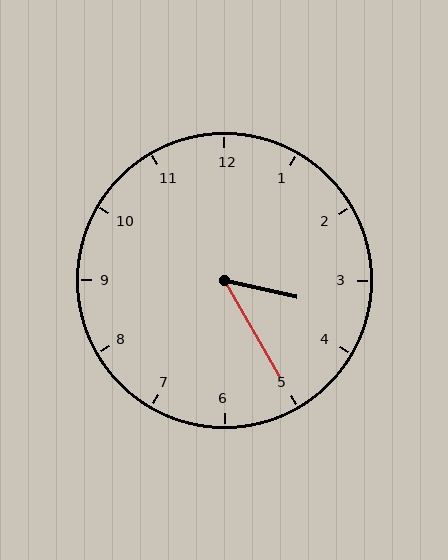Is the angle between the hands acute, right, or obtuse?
It is acute.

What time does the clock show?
3:25.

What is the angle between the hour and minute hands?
Approximately 48 degrees.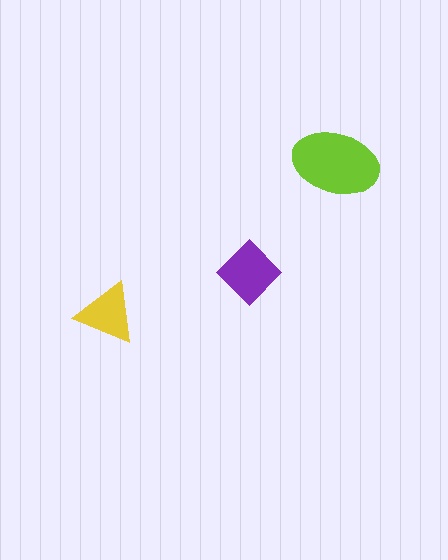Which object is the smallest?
The yellow triangle.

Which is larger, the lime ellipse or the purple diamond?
The lime ellipse.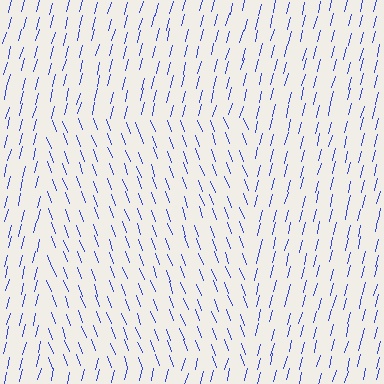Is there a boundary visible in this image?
Yes, there is a texture boundary formed by a change in line orientation.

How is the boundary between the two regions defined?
The boundary is defined purely by a change in line orientation (approximately 35 degrees difference). All lines are the same color and thickness.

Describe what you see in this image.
The image is filled with small blue line segments. A rectangle region in the image has lines oriented differently from the surrounding lines, creating a visible texture boundary.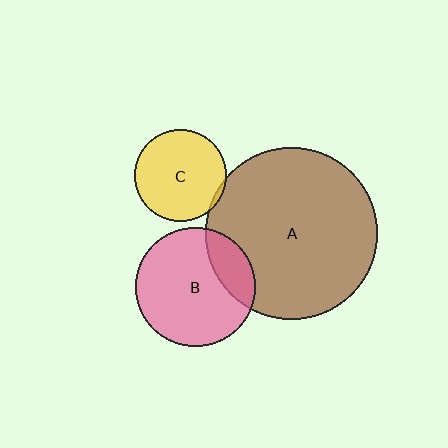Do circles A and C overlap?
Yes.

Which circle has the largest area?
Circle A (brown).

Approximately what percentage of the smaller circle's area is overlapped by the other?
Approximately 5%.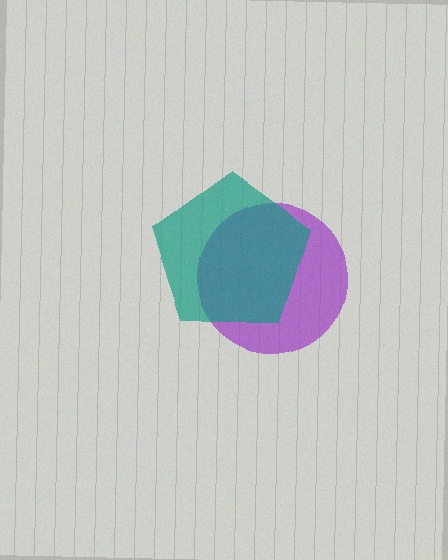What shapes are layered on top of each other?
The layered shapes are: a purple circle, a teal pentagon.